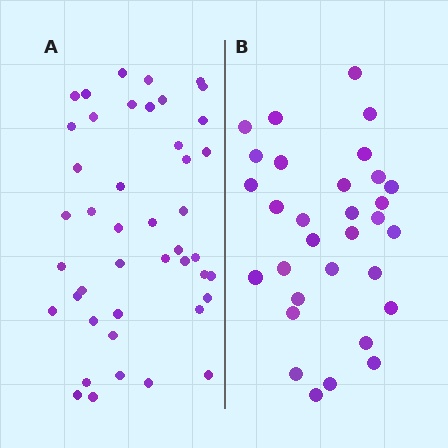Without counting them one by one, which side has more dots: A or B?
Region A (the left region) has more dots.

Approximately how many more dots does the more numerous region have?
Region A has approximately 15 more dots than region B.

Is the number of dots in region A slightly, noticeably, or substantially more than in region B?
Region A has noticeably more, but not dramatically so. The ratio is roughly 1.4 to 1.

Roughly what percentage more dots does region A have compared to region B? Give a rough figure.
About 40% more.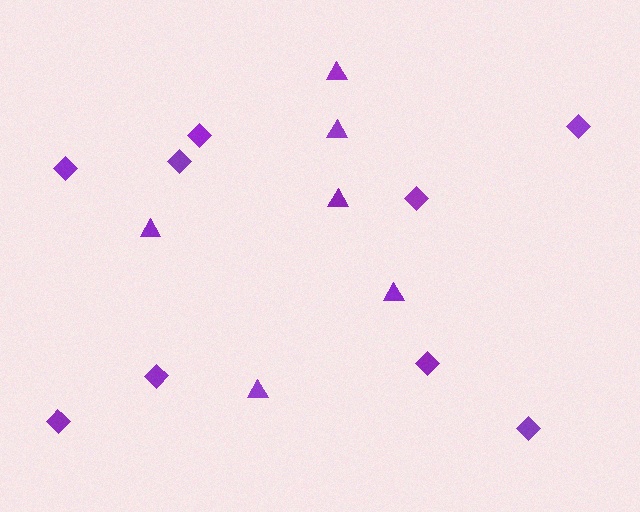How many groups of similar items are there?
There are 2 groups: one group of triangles (6) and one group of diamonds (9).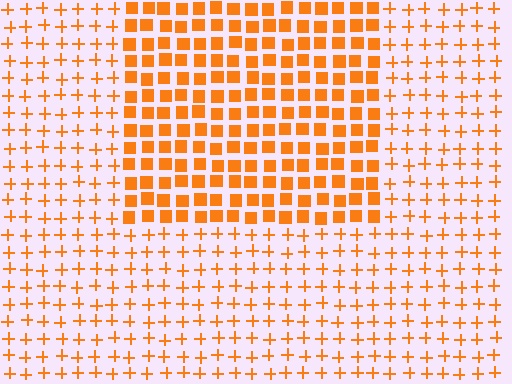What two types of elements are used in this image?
The image uses squares inside the rectangle region and plus signs outside it.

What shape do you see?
I see a rectangle.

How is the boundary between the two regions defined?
The boundary is defined by a change in element shape: squares inside vs. plus signs outside. All elements share the same color and spacing.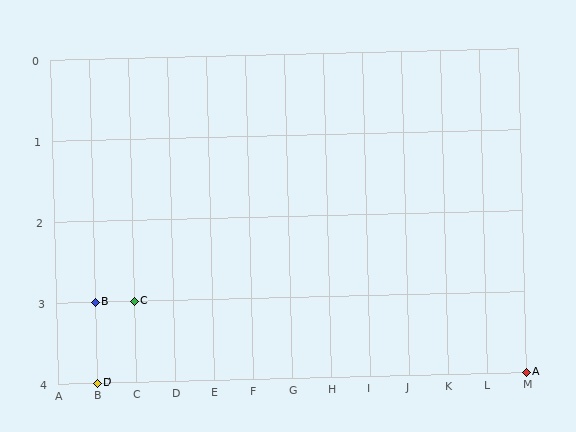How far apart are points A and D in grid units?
Points A and D are 11 columns apart.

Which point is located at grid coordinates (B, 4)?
Point D is at (B, 4).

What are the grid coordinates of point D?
Point D is at grid coordinates (B, 4).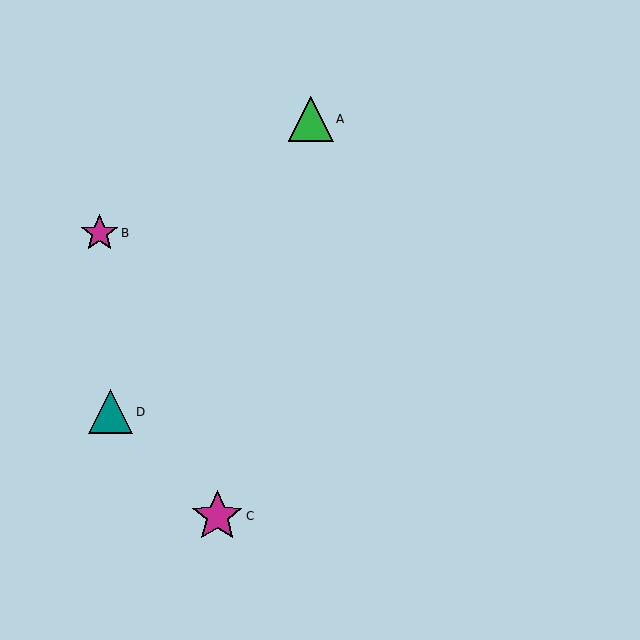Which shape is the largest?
The magenta star (labeled C) is the largest.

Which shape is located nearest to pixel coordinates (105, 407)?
The teal triangle (labeled D) at (111, 412) is nearest to that location.